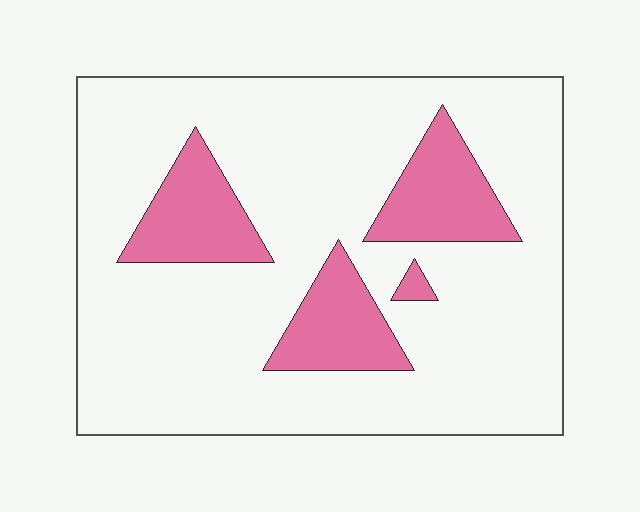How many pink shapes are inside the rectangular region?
4.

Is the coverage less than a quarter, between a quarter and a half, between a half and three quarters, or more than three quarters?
Less than a quarter.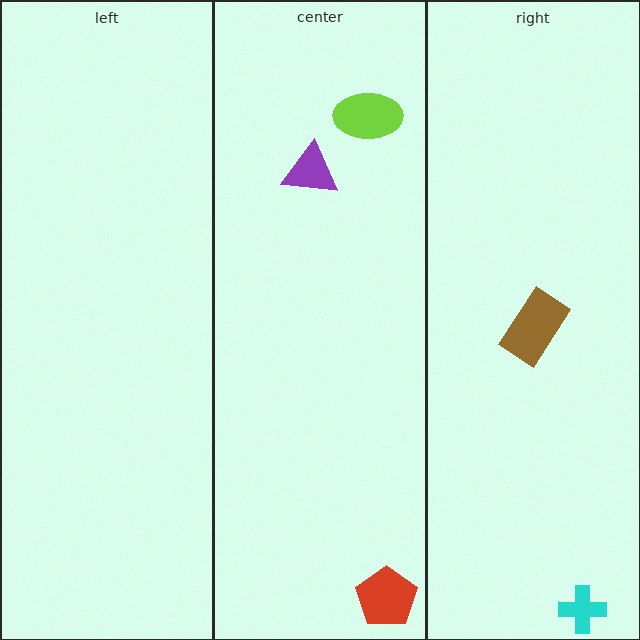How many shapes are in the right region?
2.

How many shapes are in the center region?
3.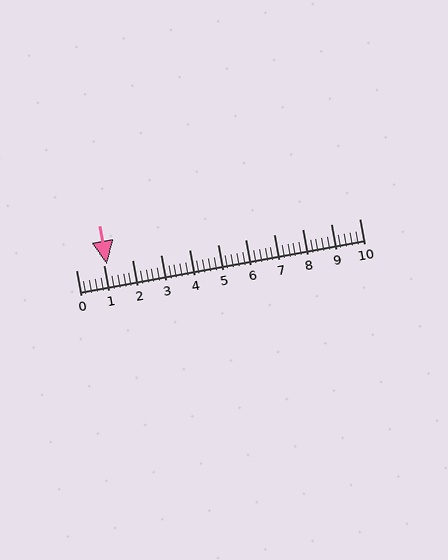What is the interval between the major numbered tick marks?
The major tick marks are spaced 1 units apart.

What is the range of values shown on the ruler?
The ruler shows values from 0 to 10.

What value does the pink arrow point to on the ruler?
The pink arrow points to approximately 1.1.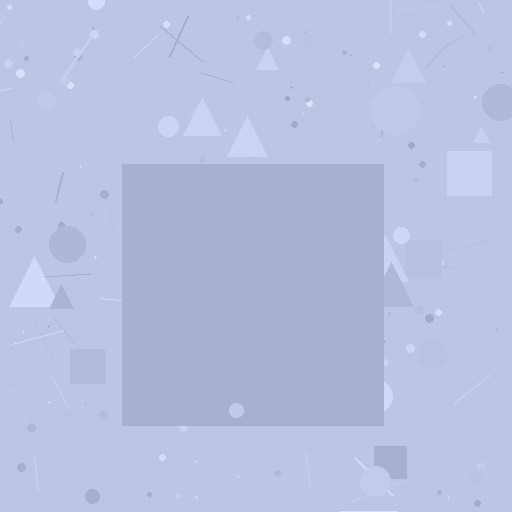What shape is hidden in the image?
A square is hidden in the image.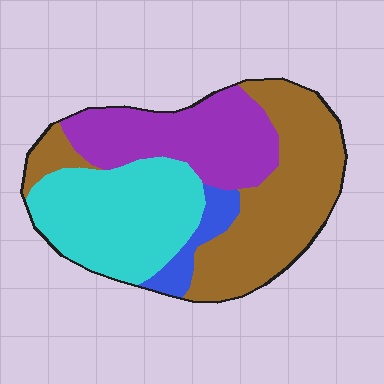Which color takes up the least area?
Blue, at roughly 5%.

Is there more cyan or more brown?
Brown.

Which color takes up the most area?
Brown, at roughly 35%.